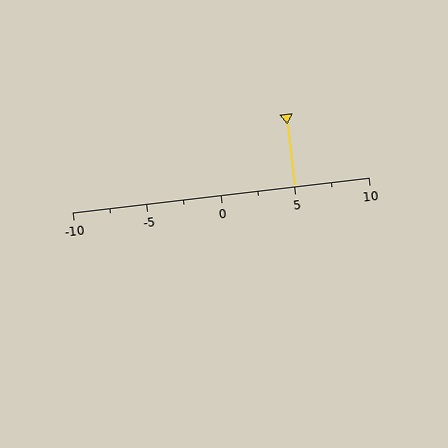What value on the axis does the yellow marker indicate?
The marker indicates approximately 5.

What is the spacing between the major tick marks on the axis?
The major ticks are spaced 5 apart.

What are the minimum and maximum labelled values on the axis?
The axis runs from -10 to 10.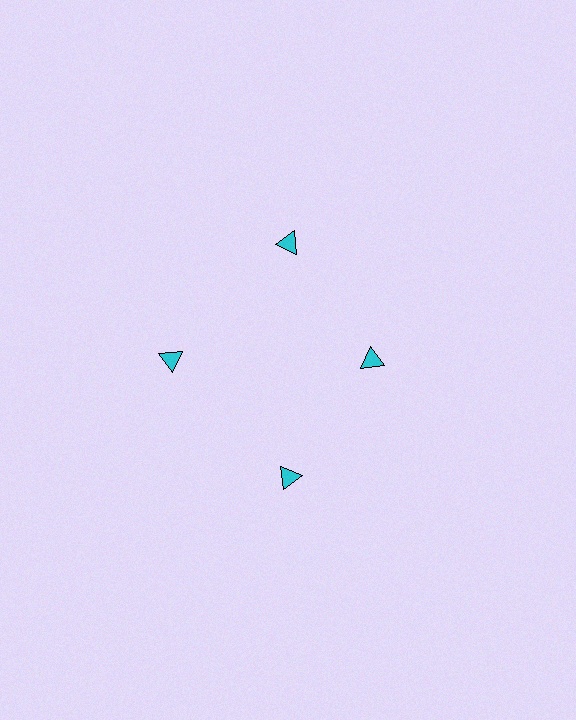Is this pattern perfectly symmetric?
No. The 4 cyan triangles are arranged in a ring, but one element near the 3 o'clock position is pulled inward toward the center, breaking the 4-fold rotational symmetry.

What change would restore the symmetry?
The symmetry would be restored by moving it outward, back onto the ring so that all 4 triangles sit at equal angles and equal distance from the center.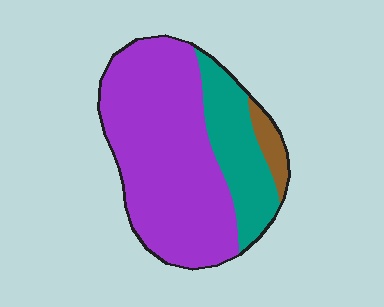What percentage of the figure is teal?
Teal covers 24% of the figure.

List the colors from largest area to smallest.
From largest to smallest: purple, teal, brown.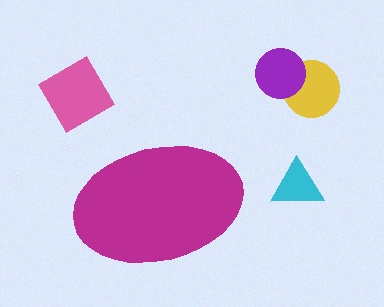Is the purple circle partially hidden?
No, the purple circle is fully visible.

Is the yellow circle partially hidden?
No, the yellow circle is fully visible.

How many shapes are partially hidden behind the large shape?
0 shapes are partially hidden.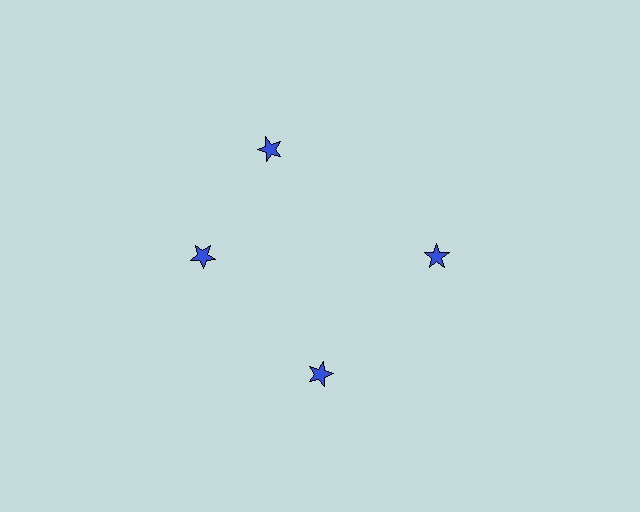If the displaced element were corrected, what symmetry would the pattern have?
It would have 4-fold rotational symmetry — the pattern would map onto itself every 90 degrees.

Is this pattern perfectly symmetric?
No. The 4 blue stars are arranged in a ring, but one element near the 12 o'clock position is rotated out of alignment along the ring, breaking the 4-fold rotational symmetry.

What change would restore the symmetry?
The symmetry would be restored by rotating it back into even spacing with its neighbors so that all 4 stars sit at equal angles and equal distance from the center.